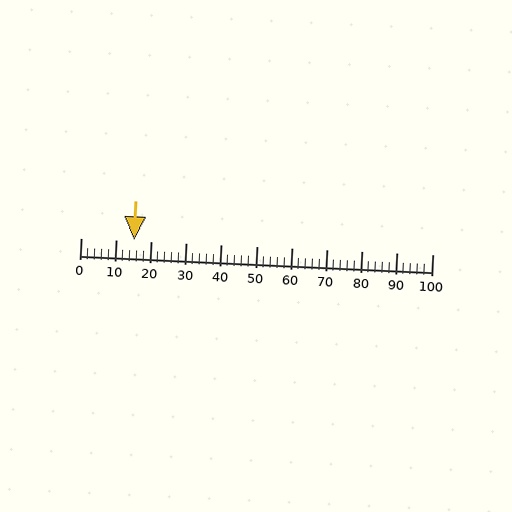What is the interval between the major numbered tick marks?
The major tick marks are spaced 10 units apart.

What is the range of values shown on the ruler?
The ruler shows values from 0 to 100.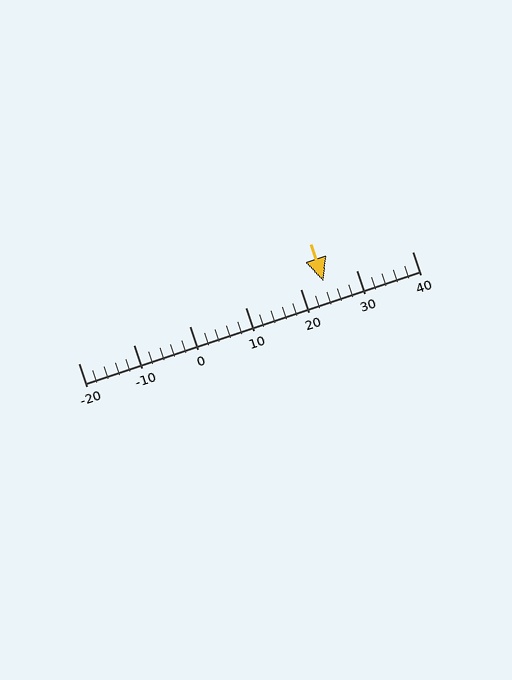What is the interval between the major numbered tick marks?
The major tick marks are spaced 10 units apart.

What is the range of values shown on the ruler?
The ruler shows values from -20 to 40.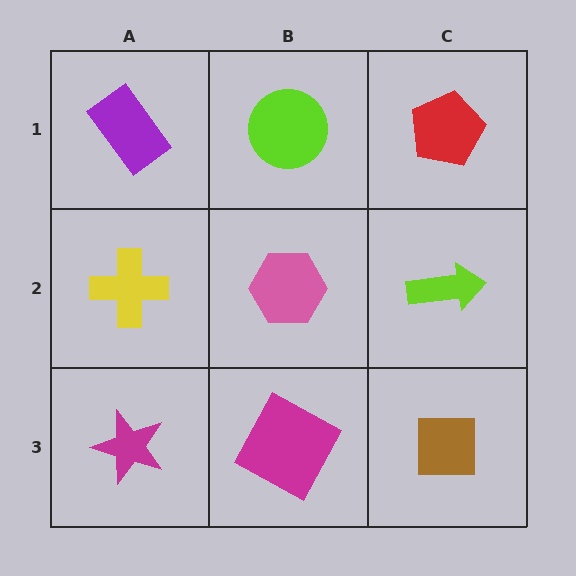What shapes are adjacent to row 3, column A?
A yellow cross (row 2, column A), a magenta square (row 3, column B).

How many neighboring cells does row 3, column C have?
2.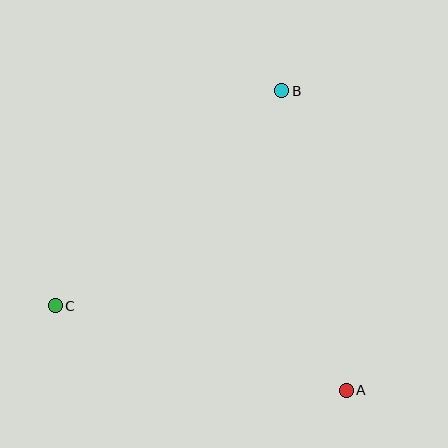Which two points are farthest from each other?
Points B and C are farthest from each other.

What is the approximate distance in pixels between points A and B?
The distance between A and B is approximately 306 pixels.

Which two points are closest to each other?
Points A and C are closest to each other.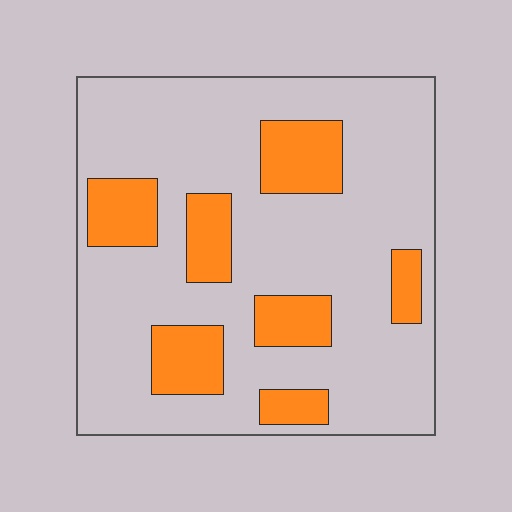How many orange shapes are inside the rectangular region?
7.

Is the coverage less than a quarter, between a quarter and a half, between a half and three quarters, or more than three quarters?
Less than a quarter.